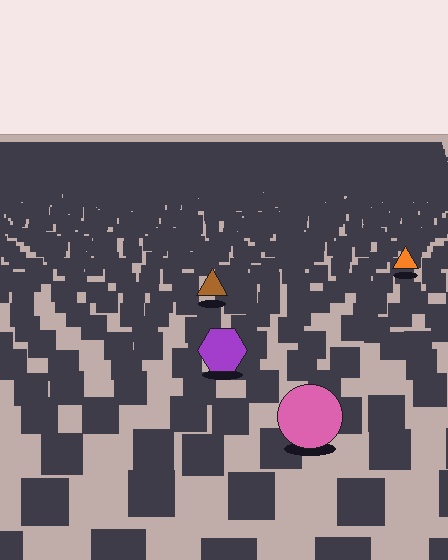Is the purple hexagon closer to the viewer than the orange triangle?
Yes. The purple hexagon is closer — you can tell from the texture gradient: the ground texture is coarser near it.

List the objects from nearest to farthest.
From nearest to farthest: the pink circle, the purple hexagon, the brown triangle, the orange triangle.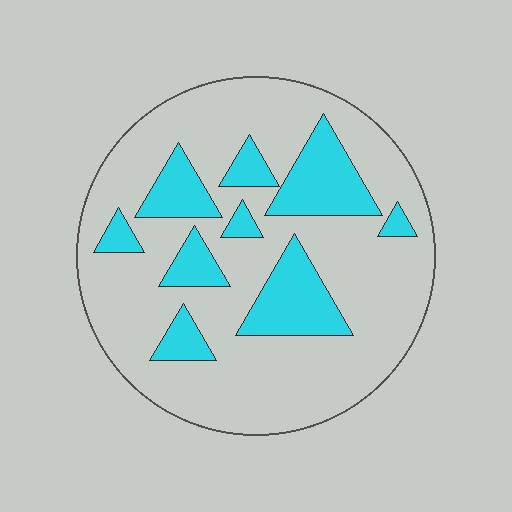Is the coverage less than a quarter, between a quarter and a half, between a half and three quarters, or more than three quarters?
Less than a quarter.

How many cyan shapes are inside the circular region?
9.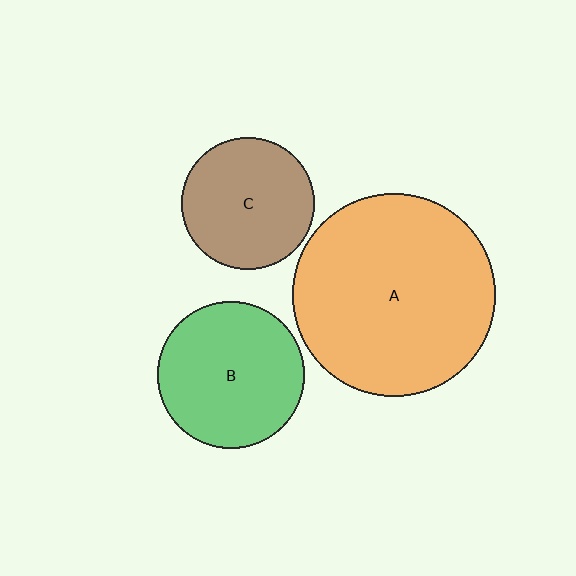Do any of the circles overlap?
No, none of the circles overlap.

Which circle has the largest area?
Circle A (orange).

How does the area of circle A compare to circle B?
Approximately 1.9 times.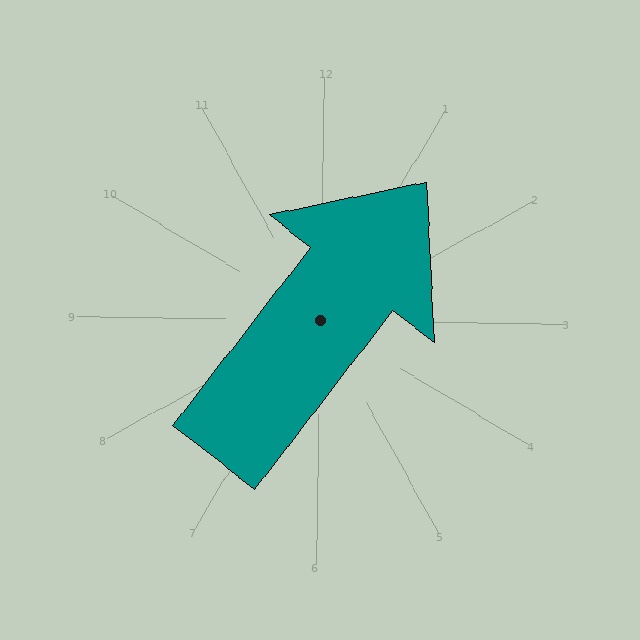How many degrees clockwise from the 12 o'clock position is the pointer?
Approximately 37 degrees.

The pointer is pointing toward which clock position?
Roughly 1 o'clock.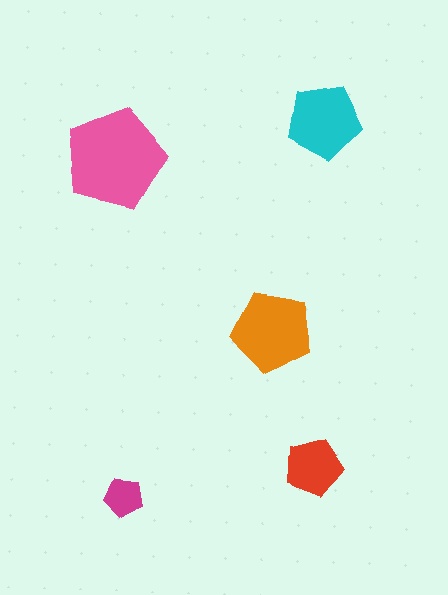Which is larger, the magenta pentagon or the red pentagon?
The red one.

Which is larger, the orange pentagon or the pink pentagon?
The pink one.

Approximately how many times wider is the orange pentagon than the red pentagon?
About 1.5 times wider.